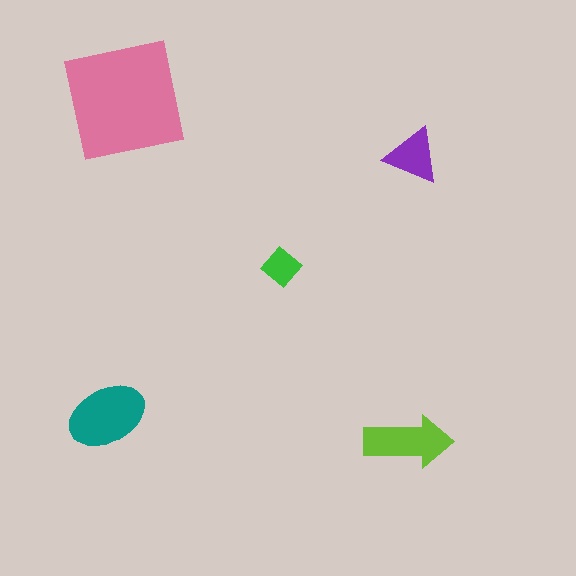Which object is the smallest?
The green diamond.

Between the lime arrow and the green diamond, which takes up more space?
The lime arrow.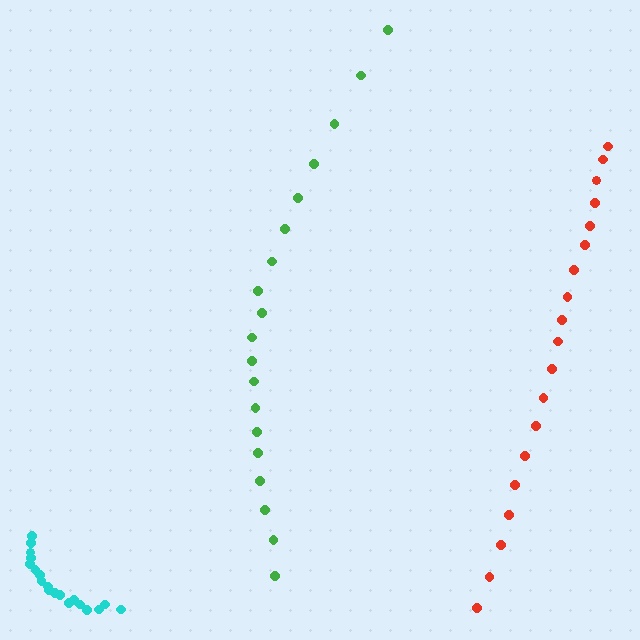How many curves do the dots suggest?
There are 3 distinct paths.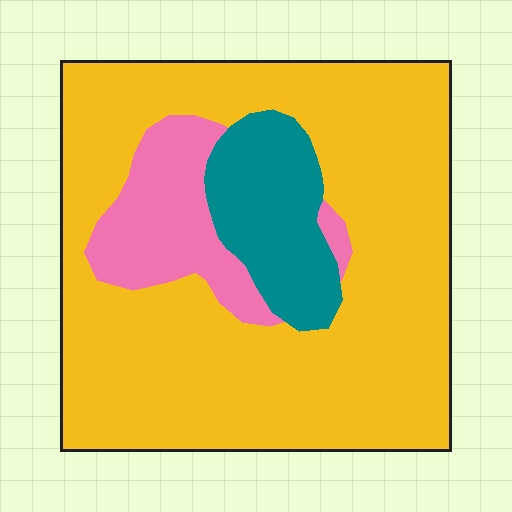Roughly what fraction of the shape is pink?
Pink takes up less than a sixth of the shape.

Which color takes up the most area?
Yellow, at roughly 75%.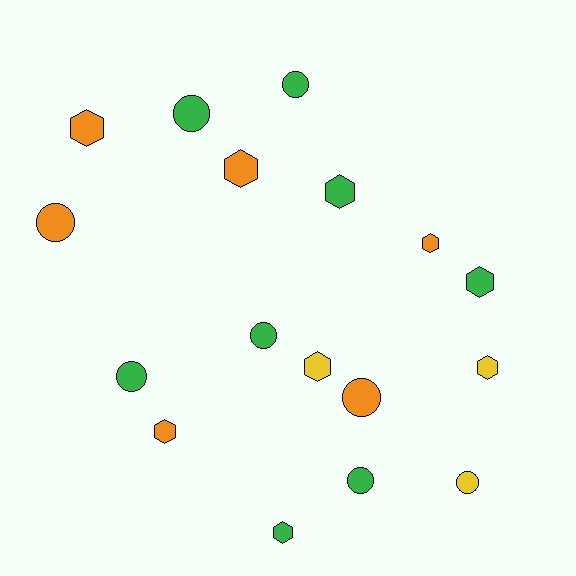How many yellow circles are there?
There is 1 yellow circle.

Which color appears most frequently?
Green, with 8 objects.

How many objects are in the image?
There are 17 objects.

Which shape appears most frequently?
Hexagon, with 9 objects.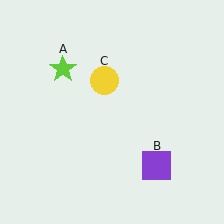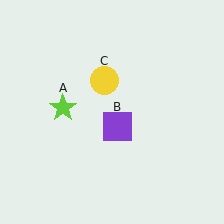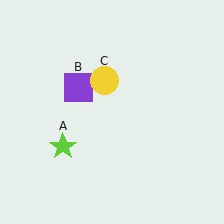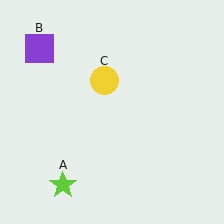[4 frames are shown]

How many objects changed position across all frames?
2 objects changed position: lime star (object A), purple square (object B).